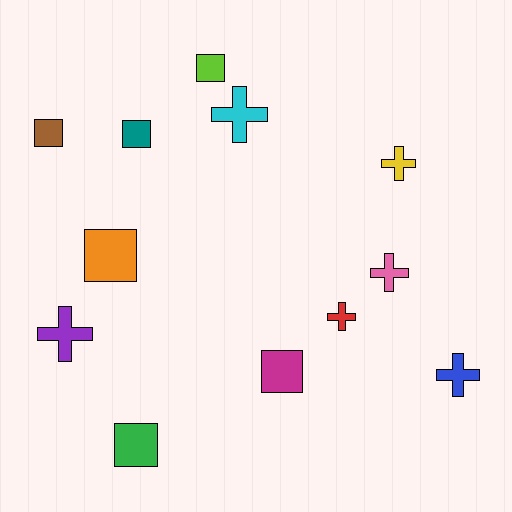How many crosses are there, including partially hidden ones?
There are 6 crosses.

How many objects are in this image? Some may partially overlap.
There are 12 objects.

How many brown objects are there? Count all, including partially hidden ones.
There is 1 brown object.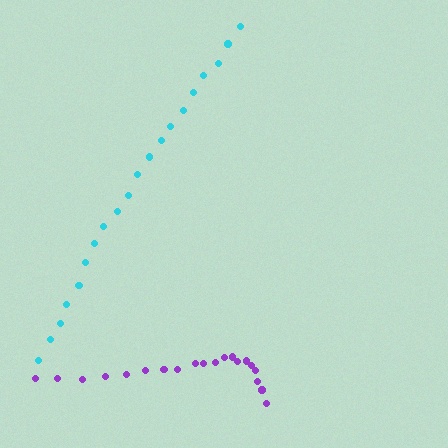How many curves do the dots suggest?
There are 2 distinct paths.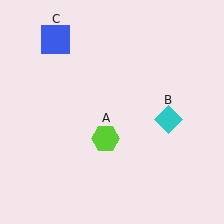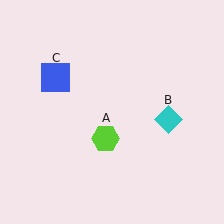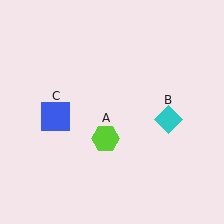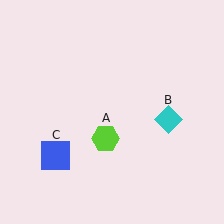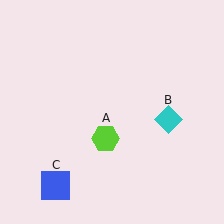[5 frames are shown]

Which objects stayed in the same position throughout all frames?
Lime hexagon (object A) and cyan diamond (object B) remained stationary.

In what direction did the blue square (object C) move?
The blue square (object C) moved down.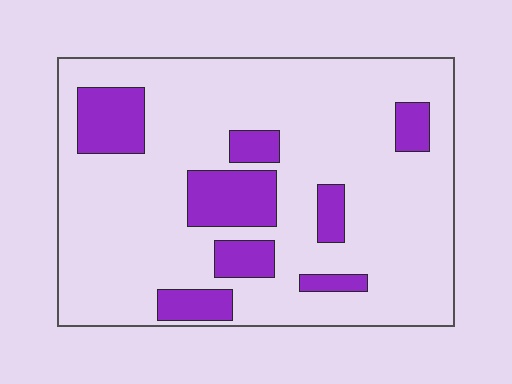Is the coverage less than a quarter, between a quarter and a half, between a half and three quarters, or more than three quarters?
Less than a quarter.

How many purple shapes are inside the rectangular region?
8.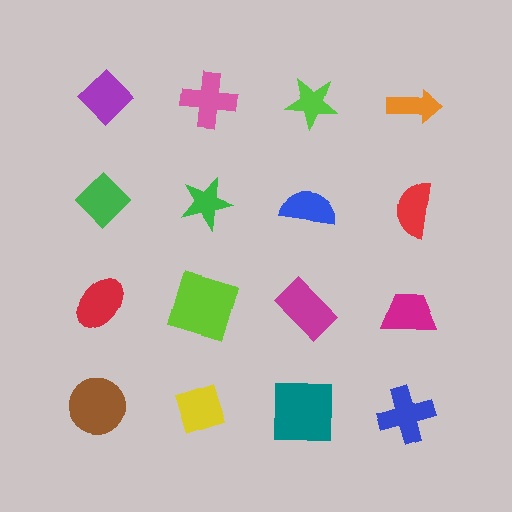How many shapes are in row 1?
4 shapes.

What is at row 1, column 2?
A pink cross.